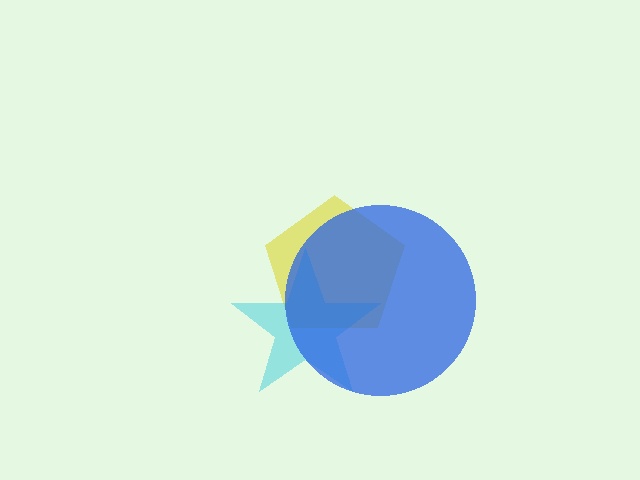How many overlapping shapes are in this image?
There are 3 overlapping shapes in the image.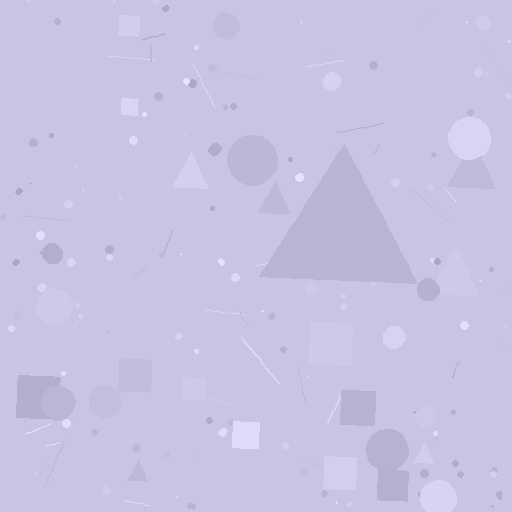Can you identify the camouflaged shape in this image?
The camouflaged shape is a triangle.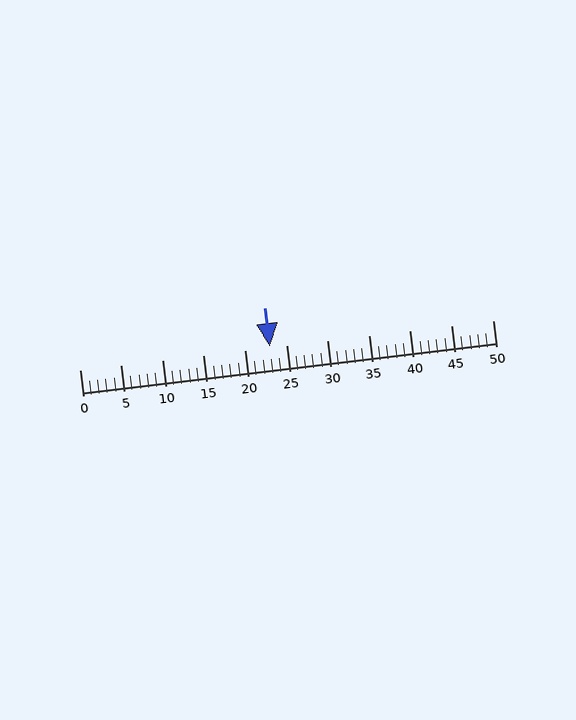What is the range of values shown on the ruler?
The ruler shows values from 0 to 50.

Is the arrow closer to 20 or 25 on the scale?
The arrow is closer to 25.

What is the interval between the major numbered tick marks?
The major tick marks are spaced 5 units apart.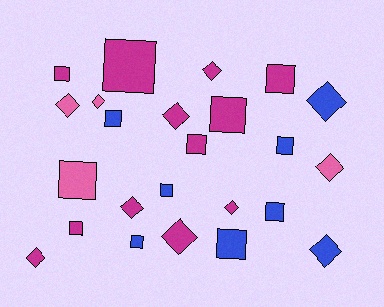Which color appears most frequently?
Magenta, with 12 objects.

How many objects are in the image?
There are 24 objects.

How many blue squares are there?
There are 6 blue squares.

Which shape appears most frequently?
Square, with 13 objects.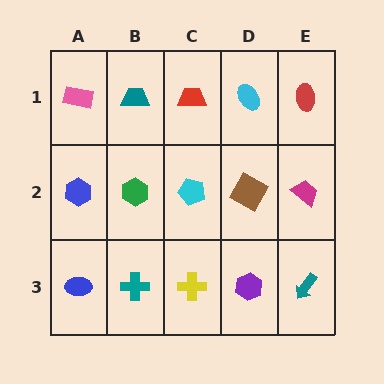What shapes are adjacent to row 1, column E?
A magenta trapezoid (row 2, column E), a cyan ellipse (row 1, column D).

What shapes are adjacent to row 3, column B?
A green hexagon (row 2, column B), a blue ellipse (row 3, column A), a yellow cross (row 3, column C).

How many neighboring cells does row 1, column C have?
3.